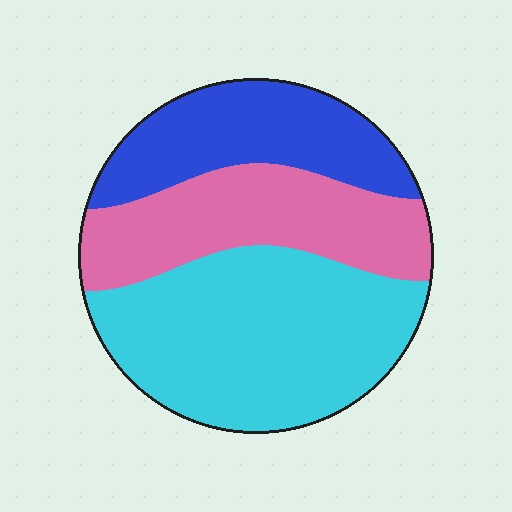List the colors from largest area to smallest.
From largest to smallest: cyan, pink, blue.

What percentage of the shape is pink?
Pink covers 29% of the shape.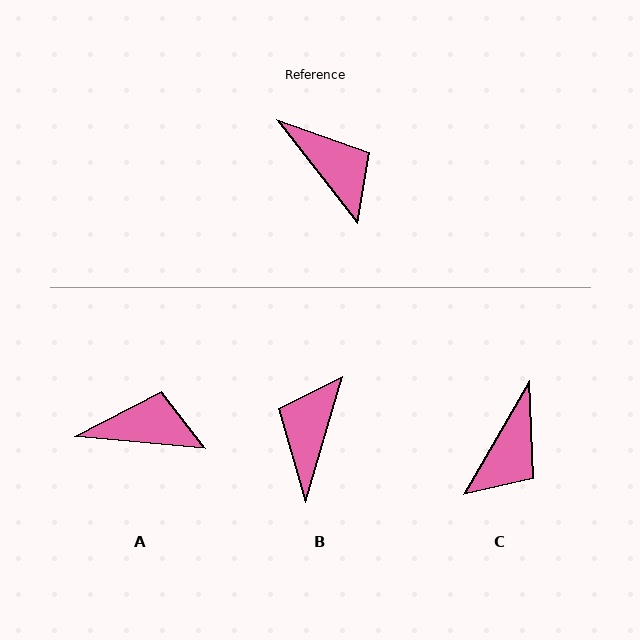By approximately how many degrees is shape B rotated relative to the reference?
Approximately 126 degrees counter-clockwise.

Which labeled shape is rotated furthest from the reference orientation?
B, about 126 degrees away.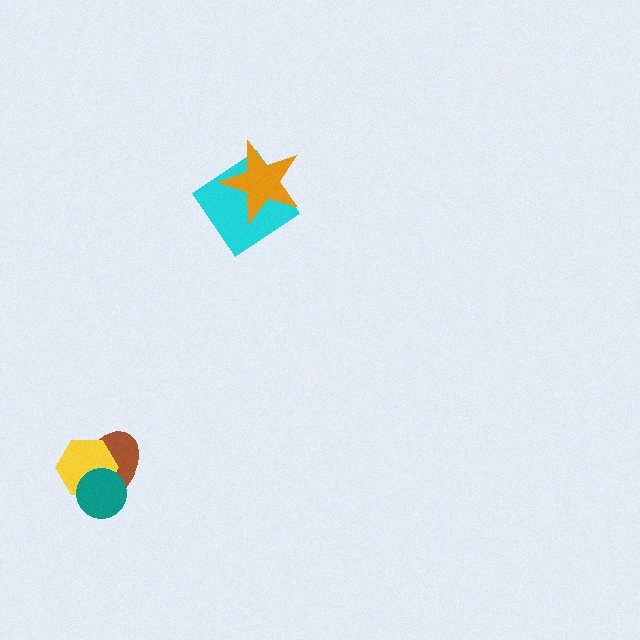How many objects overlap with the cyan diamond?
1 object overlaps with the cyan diamond.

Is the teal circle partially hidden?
No, no other shape covers it.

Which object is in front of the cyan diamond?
The orange star is in front of the cyan diamond.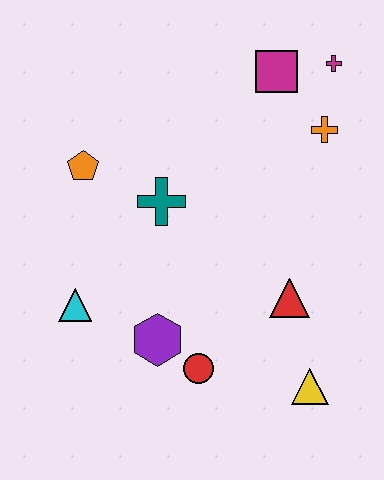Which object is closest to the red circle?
The purple hexagon is closest to the red circle.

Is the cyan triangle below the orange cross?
Yes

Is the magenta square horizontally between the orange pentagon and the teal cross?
No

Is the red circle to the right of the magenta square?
No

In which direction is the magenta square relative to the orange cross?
The magenta square is above the orange cross.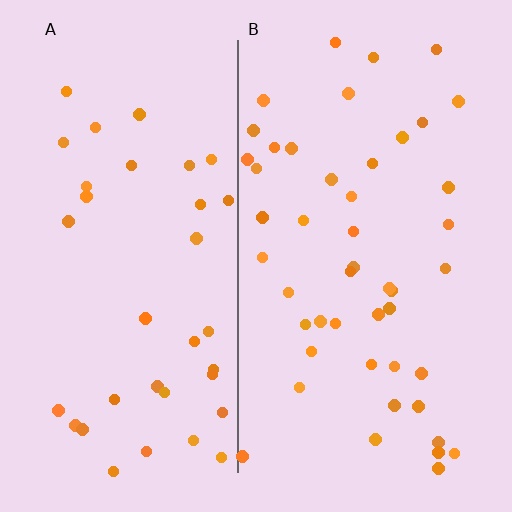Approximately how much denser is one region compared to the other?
Approximately 1.3× — region B over region A.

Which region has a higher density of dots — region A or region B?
B (the right).